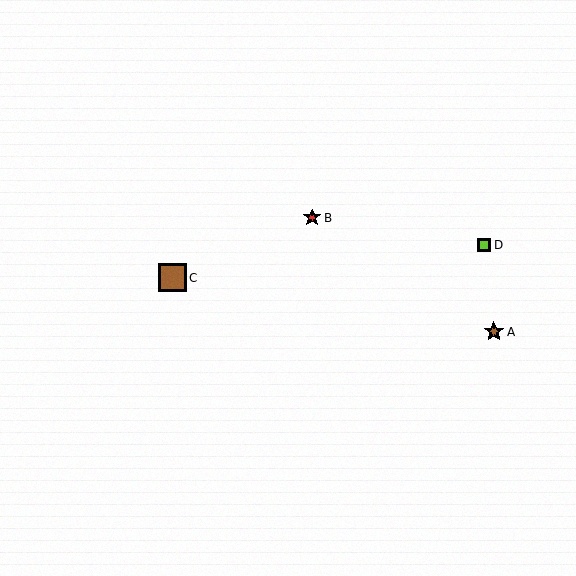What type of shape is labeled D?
Shape D is a lime square.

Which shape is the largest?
The brown square (labeled C) is the largest.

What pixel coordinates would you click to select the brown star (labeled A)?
Click at (494, 332) to select the brown star A.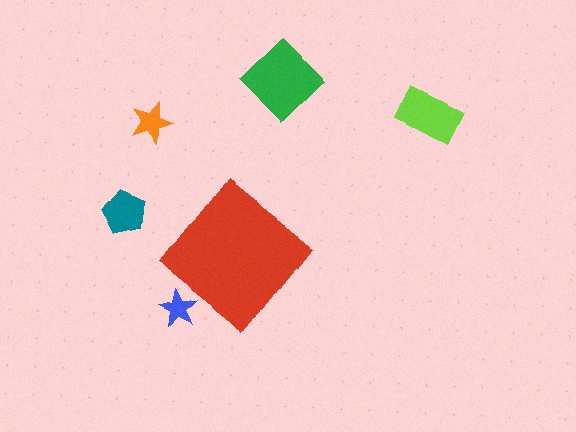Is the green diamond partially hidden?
No, the green diamond is fully visible.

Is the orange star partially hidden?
No, the orange star is fully visible.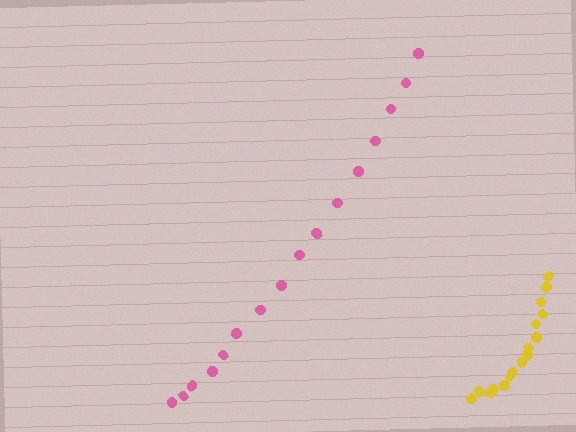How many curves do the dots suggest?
There are 2 distinct paths.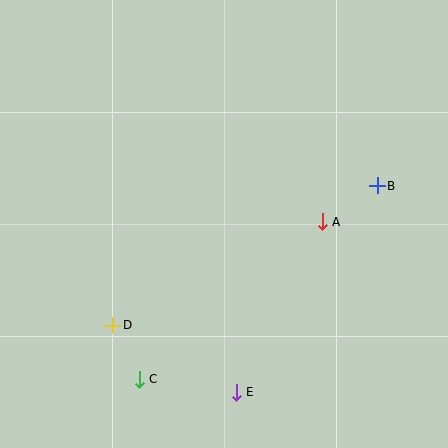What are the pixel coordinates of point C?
Point C is at (139, 379).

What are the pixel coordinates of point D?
Point D is at (113, 325).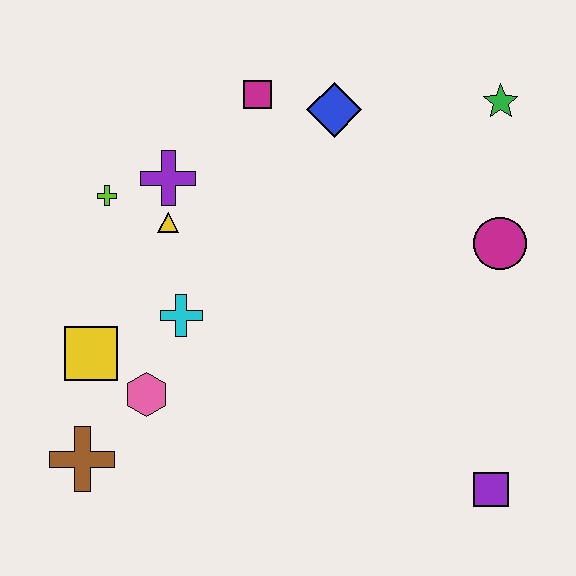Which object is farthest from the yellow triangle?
The purple square is farthest from the yellow triangle.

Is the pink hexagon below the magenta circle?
Yes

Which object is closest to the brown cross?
The pink hexagon is closest to the brown cross.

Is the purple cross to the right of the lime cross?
Yes